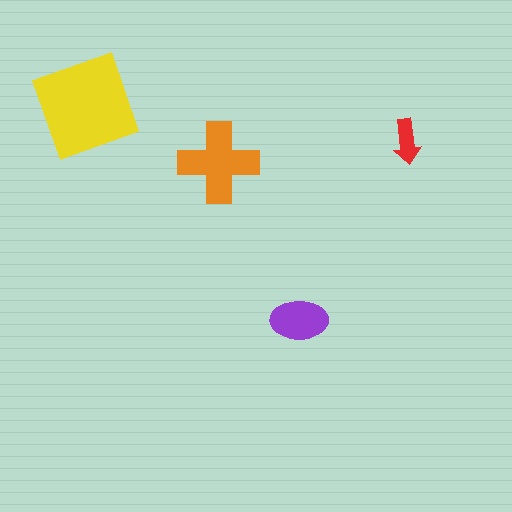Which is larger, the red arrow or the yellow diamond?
The yellow diamond.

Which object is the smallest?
The red arrow.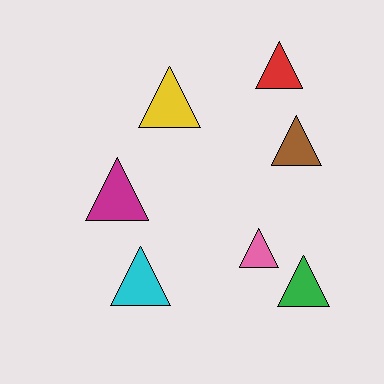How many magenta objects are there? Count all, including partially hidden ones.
There is 1 magenta object.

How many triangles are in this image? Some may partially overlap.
There are 7 triangles.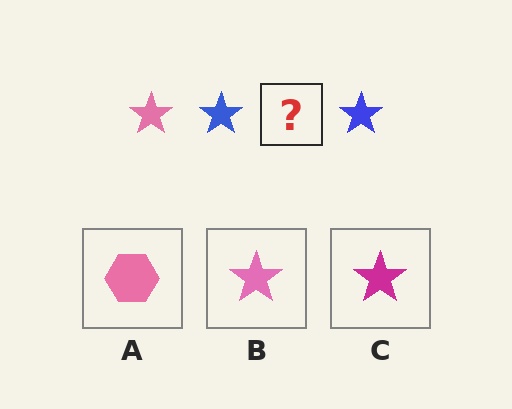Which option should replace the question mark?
Option B.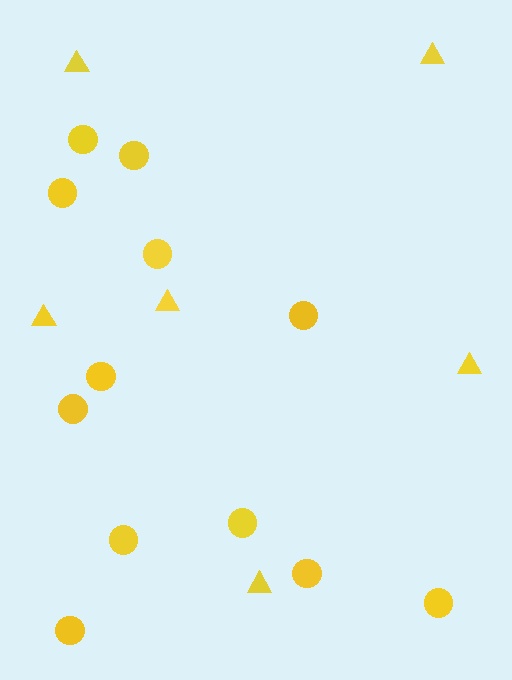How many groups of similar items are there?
There are 2 groups: one group of circles (12) and one group of triangles (6).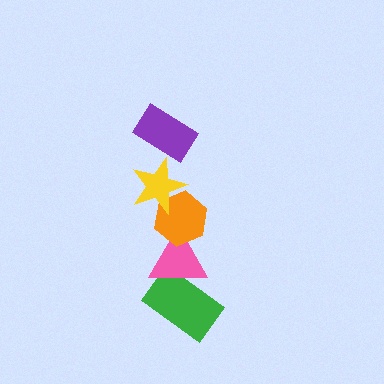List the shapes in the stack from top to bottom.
From top to bottom: the purple rectangle, the yellow star, the orange hexagon, the pink triangle, the green rectangle.